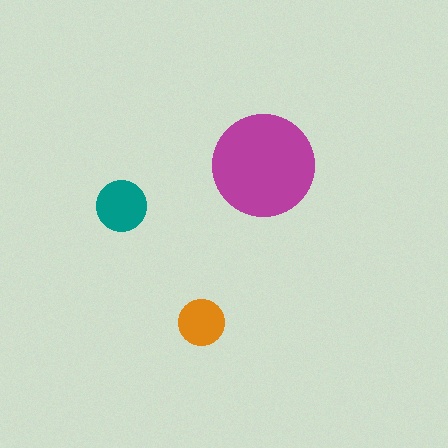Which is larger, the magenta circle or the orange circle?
The magenta one.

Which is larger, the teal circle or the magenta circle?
The magenta one.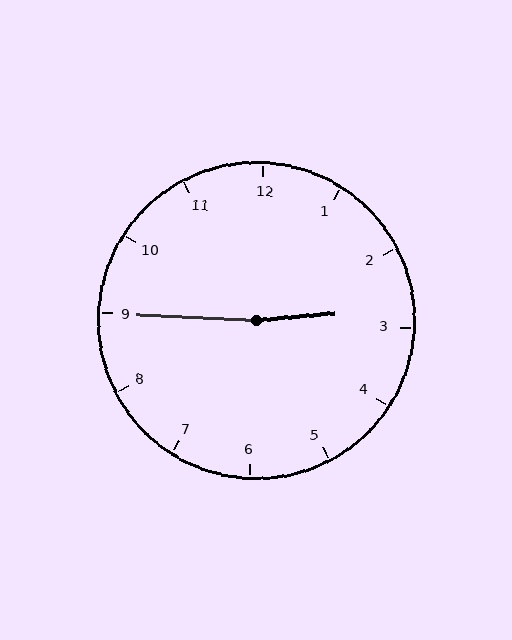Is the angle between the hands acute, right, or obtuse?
It is obtuse.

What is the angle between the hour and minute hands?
Approximately 172 degrees.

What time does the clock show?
2:45.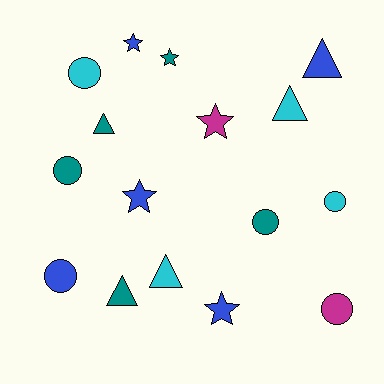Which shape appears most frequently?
Circle, with 6 objects.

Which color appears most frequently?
Blue, with 5 objects.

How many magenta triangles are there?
There are no magenta triangles.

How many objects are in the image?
There are 16 objects.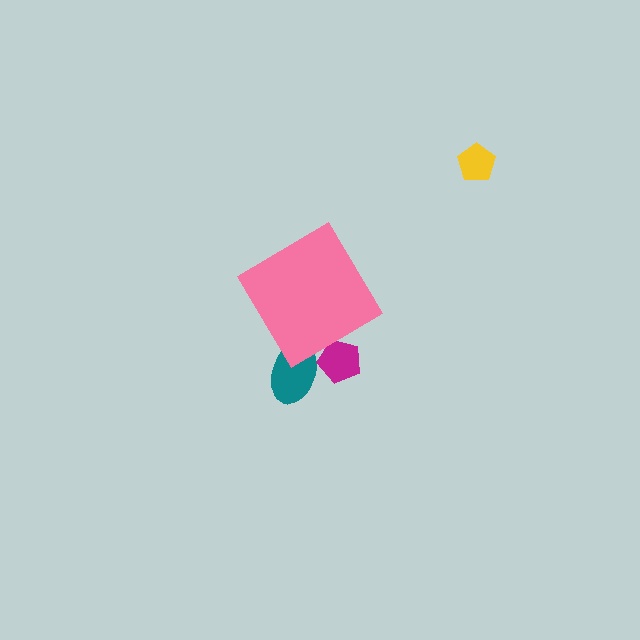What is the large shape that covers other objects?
A pink diamond.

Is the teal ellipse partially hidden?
Yes, the teal ellipse is partially hidden behind the pink diamond.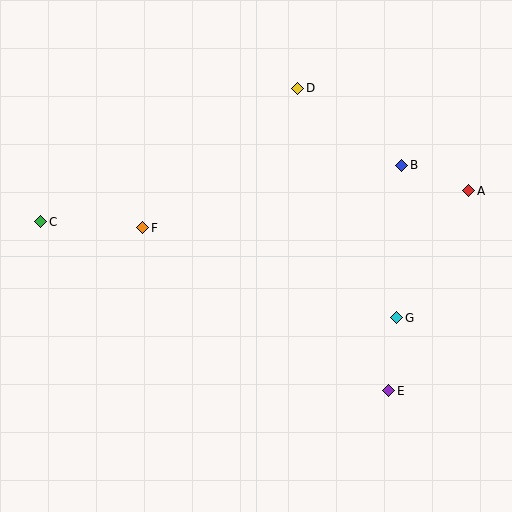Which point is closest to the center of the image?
Point F at (143, 228) is closest to the center.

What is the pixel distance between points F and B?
The distance between F and B is 267 pixels.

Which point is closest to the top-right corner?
Point A is closest to the top-right corner.